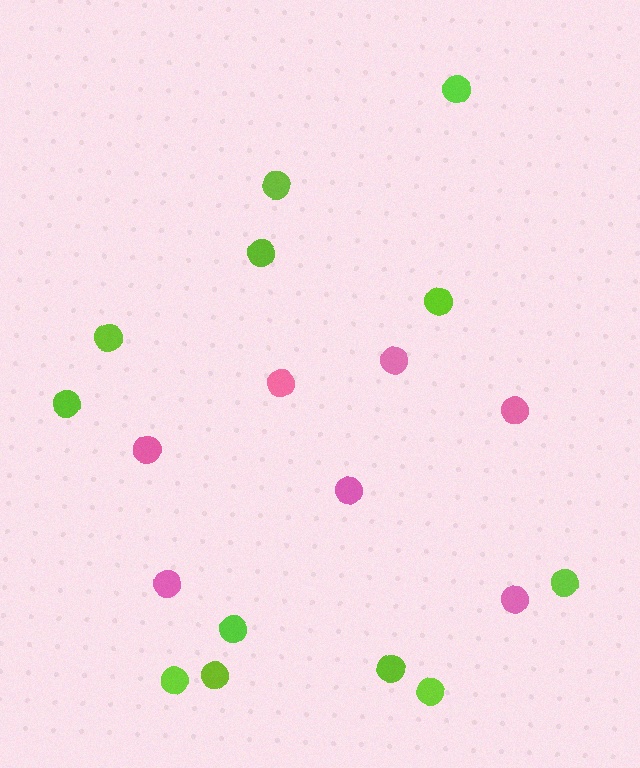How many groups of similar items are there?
There are 2 groups: one group of lime circles (12) and one group of pink circles (7).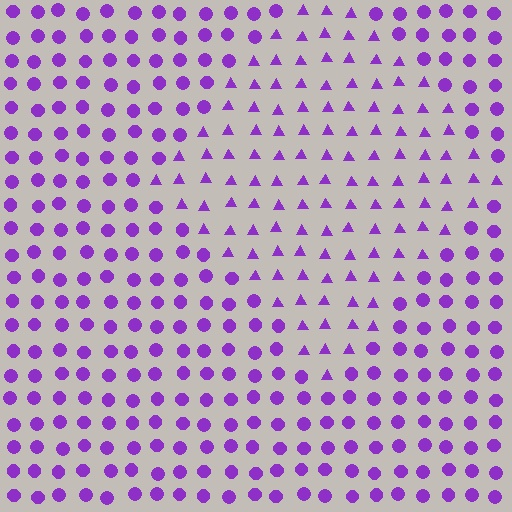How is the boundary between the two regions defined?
The boundary is defined by a change in element shape: triangles inside vs. circles outside. All elements share the same color and spacing.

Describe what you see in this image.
The image is filled with small purple elements arranged in a uniform grid. A diamond-shaped region contains triangles, while the surrounding area contains circles. The boundary is defined purely by the change in element shape.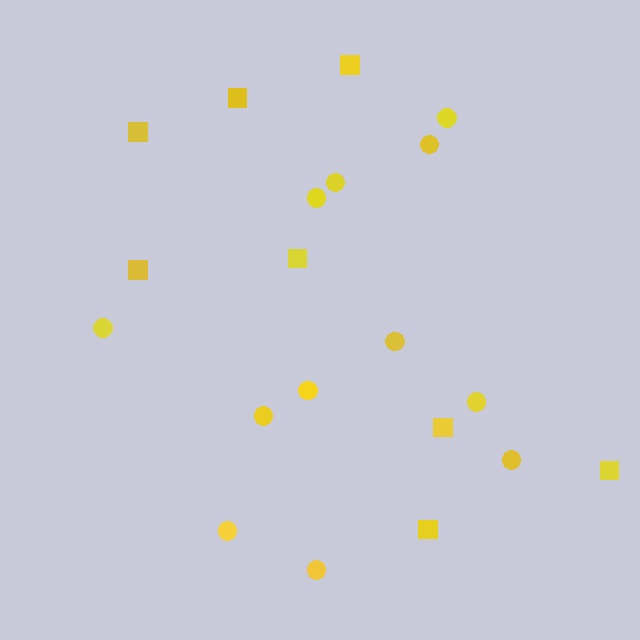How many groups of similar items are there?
There are 2 groups: one group of circles (12) and one group of squares (8).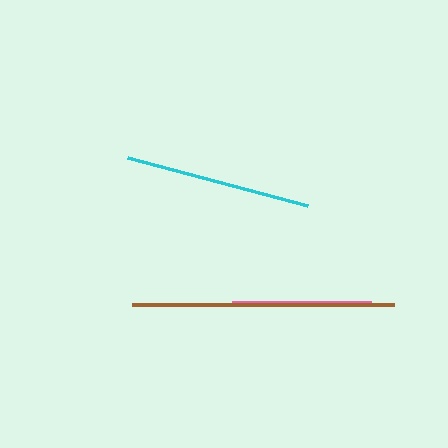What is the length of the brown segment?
The brown segment is approximately 261 pixels long.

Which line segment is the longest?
The brown line is the longest at approximately 261 pixels.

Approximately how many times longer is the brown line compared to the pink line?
The brown line is approximately 1.9 times the length of the pink line.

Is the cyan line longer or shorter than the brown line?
The brown line is longer than the cyan line.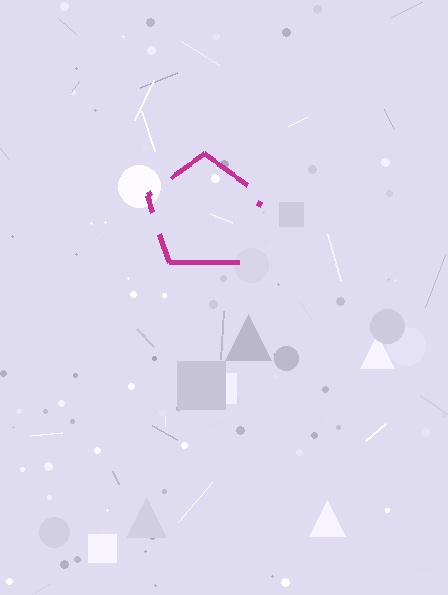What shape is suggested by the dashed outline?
The dashed outline suggests a pentagon.